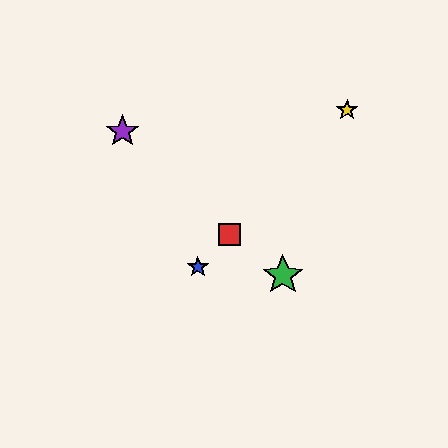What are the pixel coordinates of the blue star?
The blue star is at (198, 267).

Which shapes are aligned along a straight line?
The red square, the blue star, the yellow star are aligned along a straight line.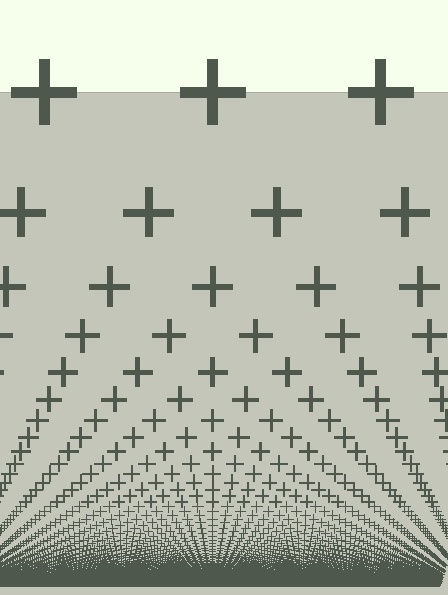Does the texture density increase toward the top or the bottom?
Density increases toward the bottom.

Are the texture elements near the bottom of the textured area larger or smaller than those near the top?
Smaller. The gradient is inverted — elements near the bottom are smaller and denser.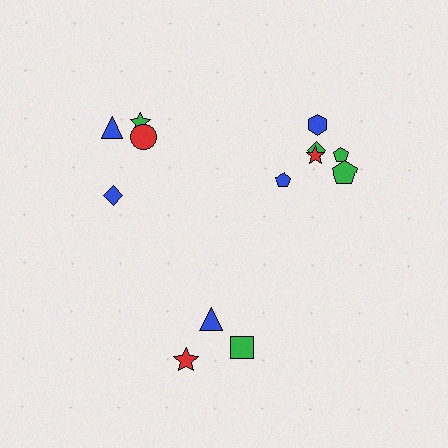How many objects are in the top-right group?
There are 6 objects.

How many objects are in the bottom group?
There are 3 objects.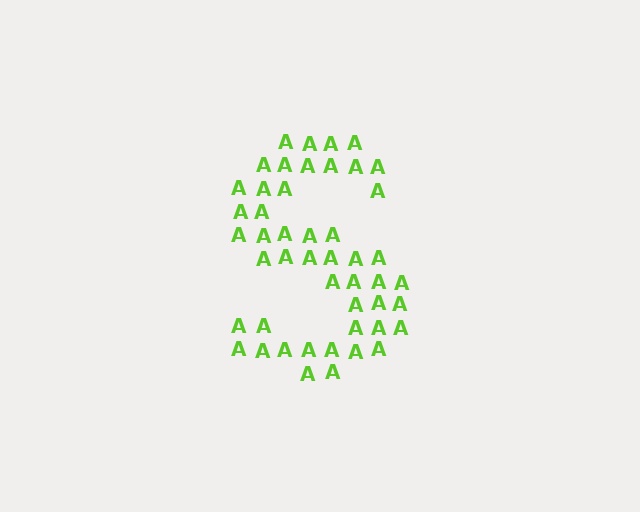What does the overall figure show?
The overall figure shows the letter S.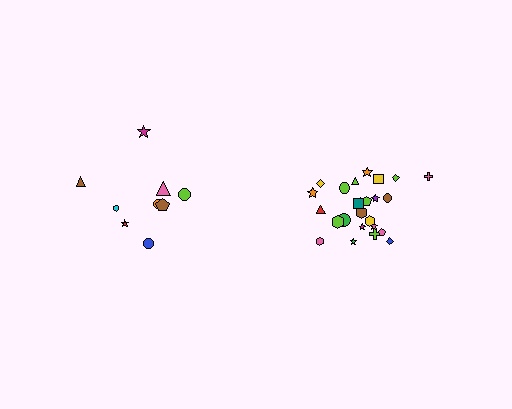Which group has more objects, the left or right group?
The right group.